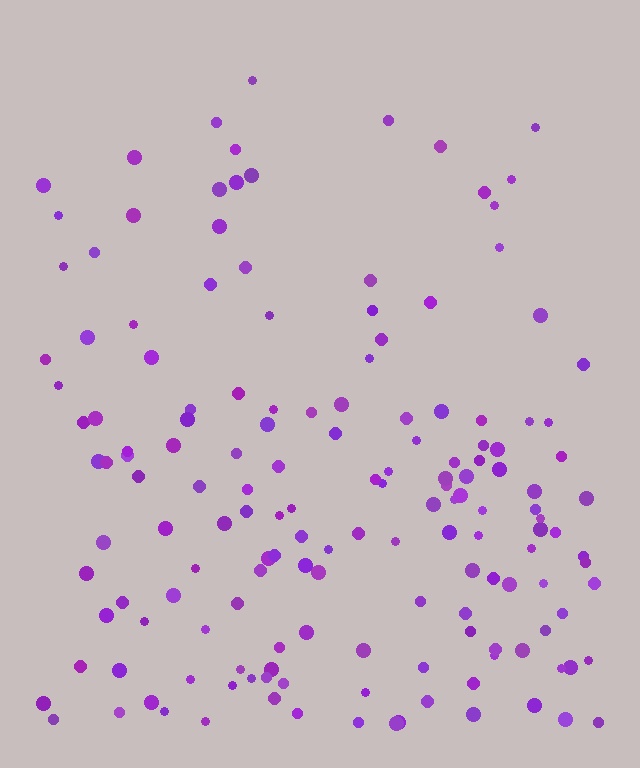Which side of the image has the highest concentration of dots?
The bottom.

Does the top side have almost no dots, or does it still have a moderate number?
Still a moderate number, just noticeably fewer than the bottom.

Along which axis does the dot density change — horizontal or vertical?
Vertical.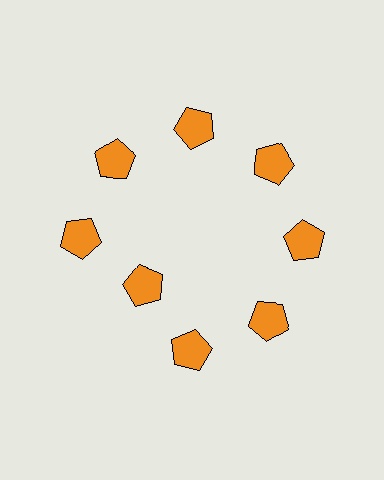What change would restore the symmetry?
The symmetry would be restored by moving it outward, back onto the ring so that all 8 pentagons sit at equal angles and equal distance from the center.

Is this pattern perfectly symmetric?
No. The 8 orange pentagons are arranged in a ring, but one element near the 8 o'clock position is pulled inward toward the center, breaking the 8-fold rotational symmetry.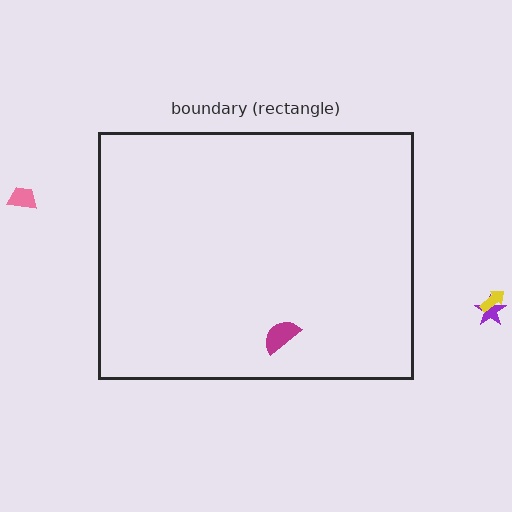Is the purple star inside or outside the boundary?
Outside.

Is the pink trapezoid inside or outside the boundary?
Outside.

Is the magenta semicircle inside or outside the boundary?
Inside.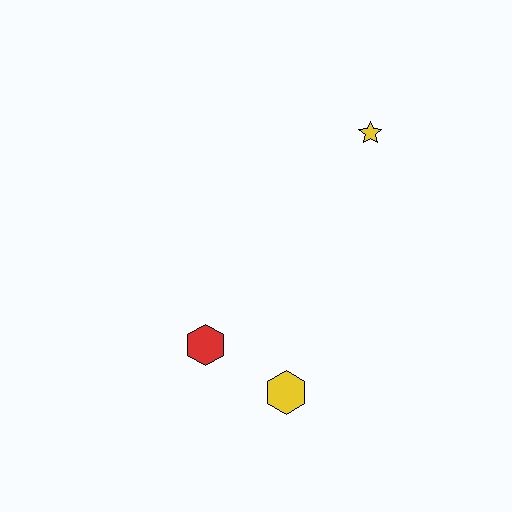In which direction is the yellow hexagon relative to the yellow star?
The yellow hexagon is below the yellow star.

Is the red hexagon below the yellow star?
Yes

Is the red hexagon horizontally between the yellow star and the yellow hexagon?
No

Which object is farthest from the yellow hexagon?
The yellow star is farthest from the yellow hexagon.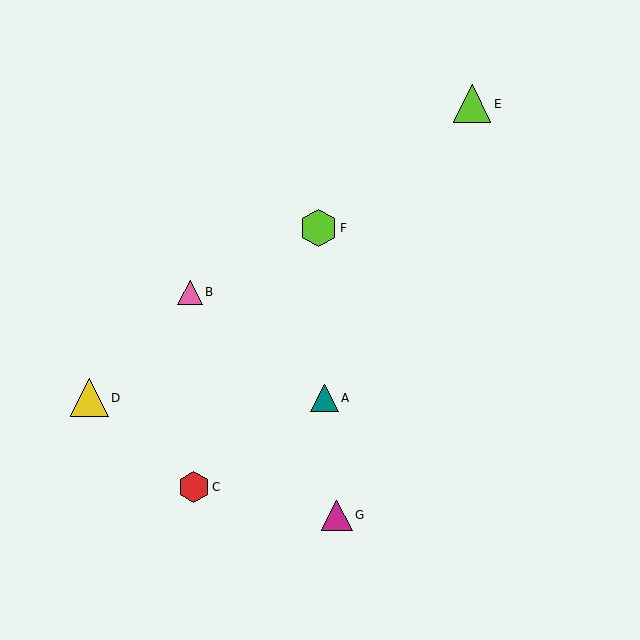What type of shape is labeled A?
Shape A is a teal triangle.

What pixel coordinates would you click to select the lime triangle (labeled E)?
Click at (472, 104) to select the lime triangle E.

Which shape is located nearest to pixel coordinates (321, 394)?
The teal triangle (labeled A) at (324, 398) is nearest to that location.